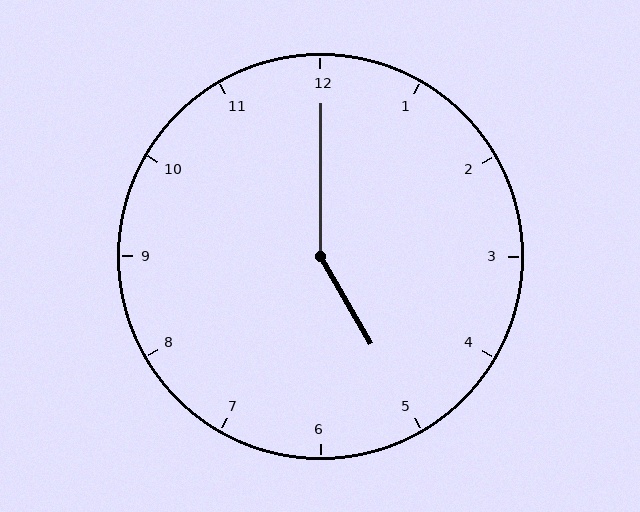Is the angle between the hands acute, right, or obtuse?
It is obtuse.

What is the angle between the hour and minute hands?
Approximately 150 degrees.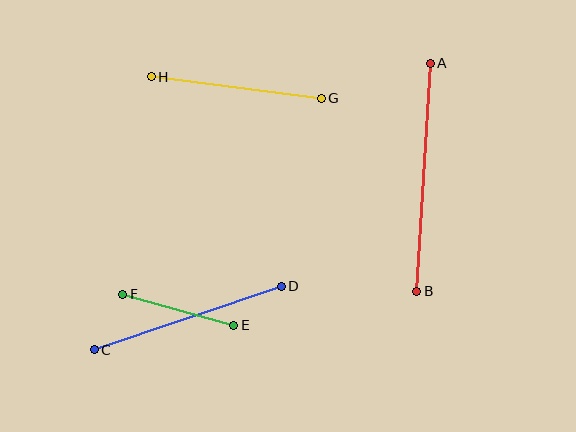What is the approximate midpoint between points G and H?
The midpoint is at approximately (236, 88) pixels.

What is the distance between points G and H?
The distance is approximately 171 pixels.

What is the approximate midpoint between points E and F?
The midpoint is at approximately (178, 310) pixels.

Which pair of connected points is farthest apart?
Points A and B are farthest apart.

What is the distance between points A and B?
The distance is approximately 228 pixels.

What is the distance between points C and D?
The distance is approximately 198 pixels.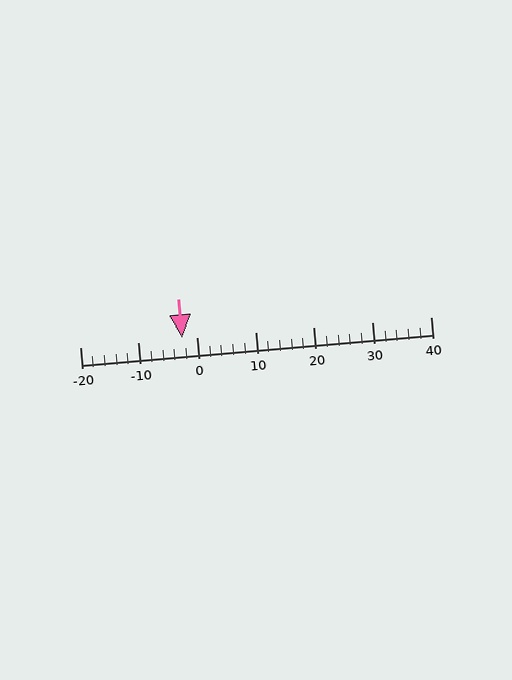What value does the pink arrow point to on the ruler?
The pink arrow points to approximately -2.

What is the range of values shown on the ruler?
The ruler shows values from -20 to 40.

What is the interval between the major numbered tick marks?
The major tick marks are spaced 10 units apart.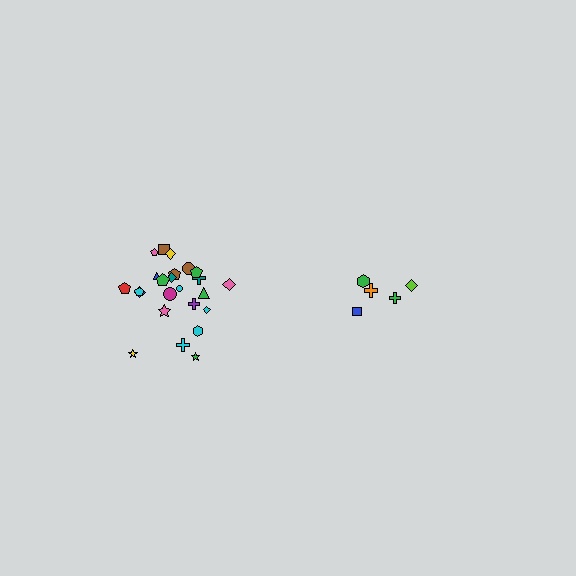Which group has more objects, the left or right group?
The left group.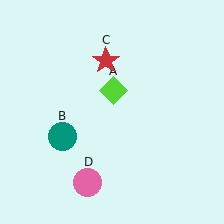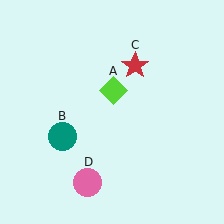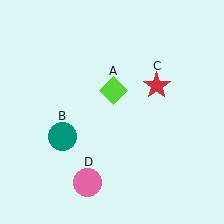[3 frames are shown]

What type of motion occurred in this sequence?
The red star (object C) rotated clockwise around the center of the scene.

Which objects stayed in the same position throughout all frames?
Lime diamond (object A) and teal circle (object B) and pink circle (object D) remained stationary.